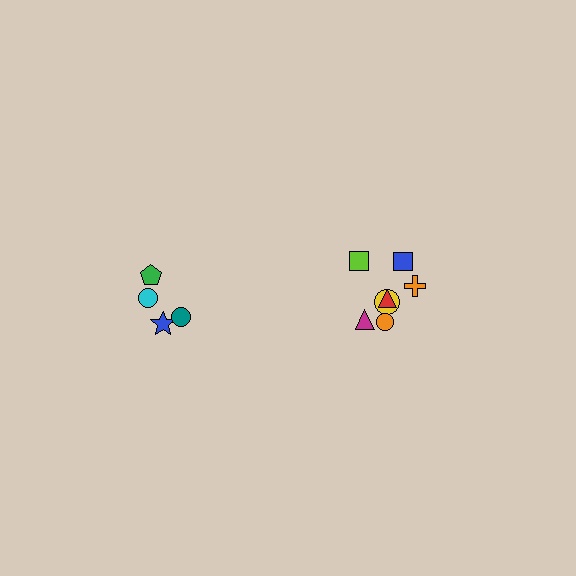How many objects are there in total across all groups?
There are 11 objects.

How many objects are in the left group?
There are 4 objects.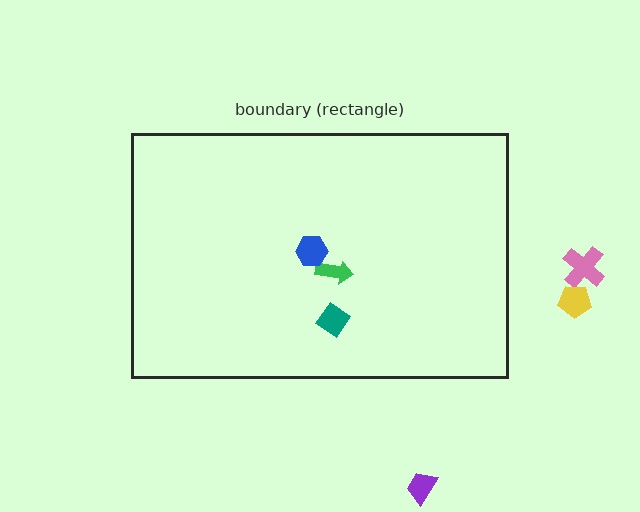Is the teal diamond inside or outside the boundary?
Inside.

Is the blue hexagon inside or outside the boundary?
Inside.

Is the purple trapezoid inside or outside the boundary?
Outside.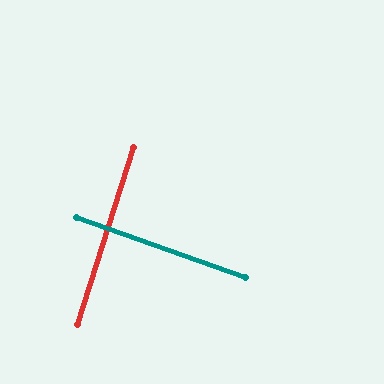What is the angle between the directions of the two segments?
Approximately 88 degrees.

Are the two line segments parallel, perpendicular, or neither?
Perpendicular — they meet at approximately 88°.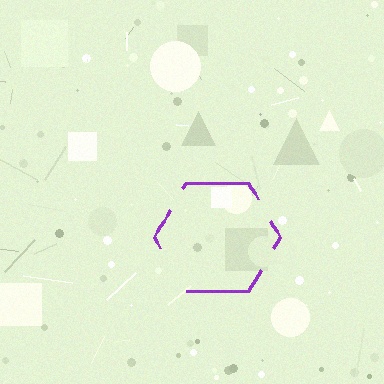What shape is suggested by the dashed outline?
The dashed outline suggests a hexagon.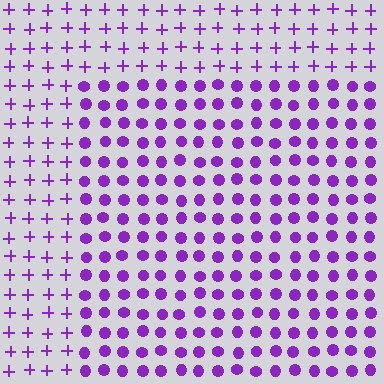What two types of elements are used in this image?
The image uses circles inside the rectangle region and plus signs outside it.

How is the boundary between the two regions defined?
The boundary is defined by a change in element shape: circles inside vs. plus signs outside. All elements share the same color and spacing.